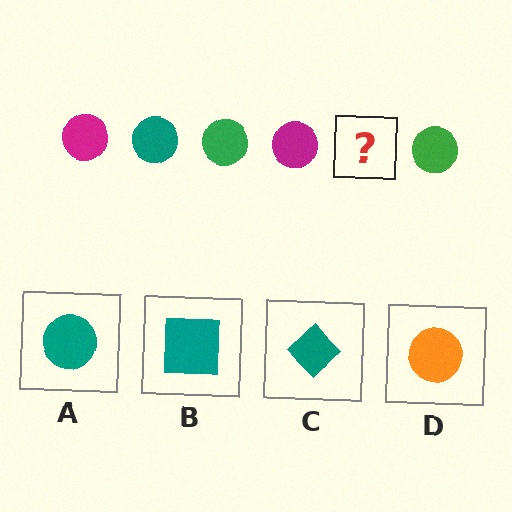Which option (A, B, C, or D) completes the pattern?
A.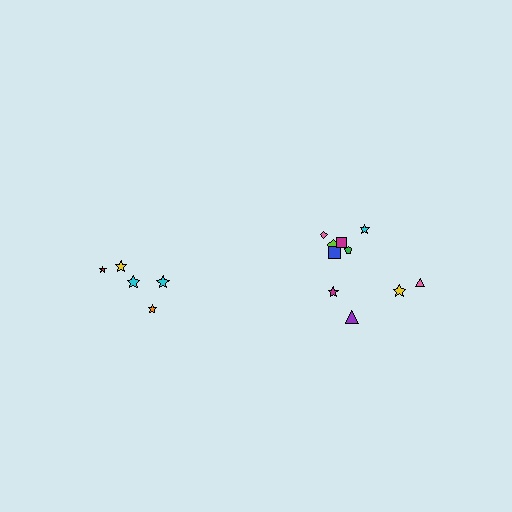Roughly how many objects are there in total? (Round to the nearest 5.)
Roughly 15 objects in total.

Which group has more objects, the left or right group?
The right group.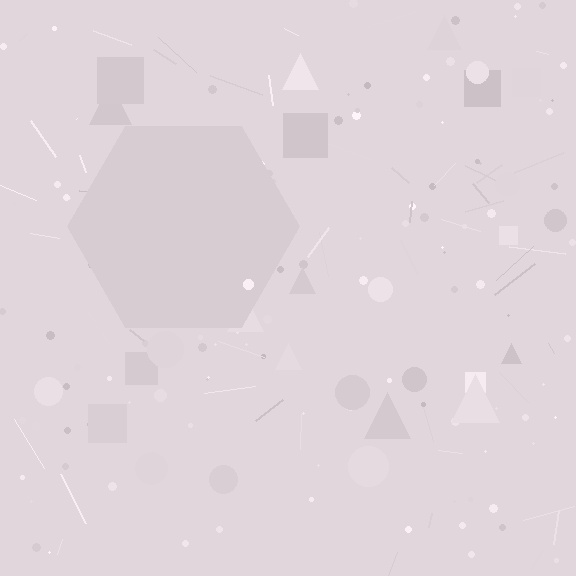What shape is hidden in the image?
A hexagon is hidden in the image.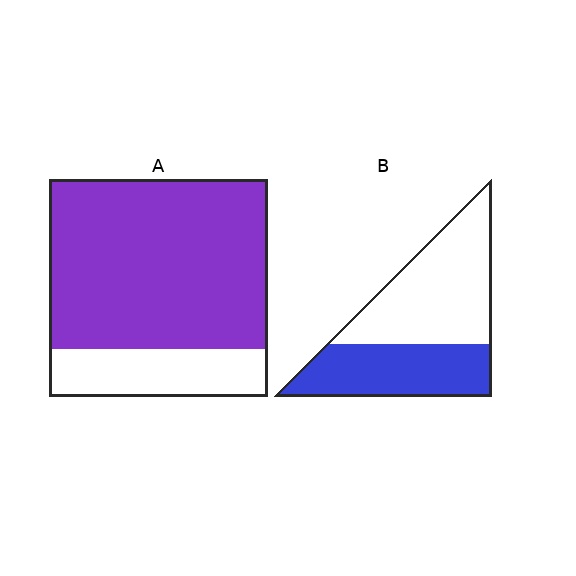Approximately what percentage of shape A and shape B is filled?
A is approximately 80% and B is approximately 45%.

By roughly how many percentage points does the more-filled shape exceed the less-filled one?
By roughly 35 percentage points (A over B).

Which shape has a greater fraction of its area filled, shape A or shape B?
Shape A.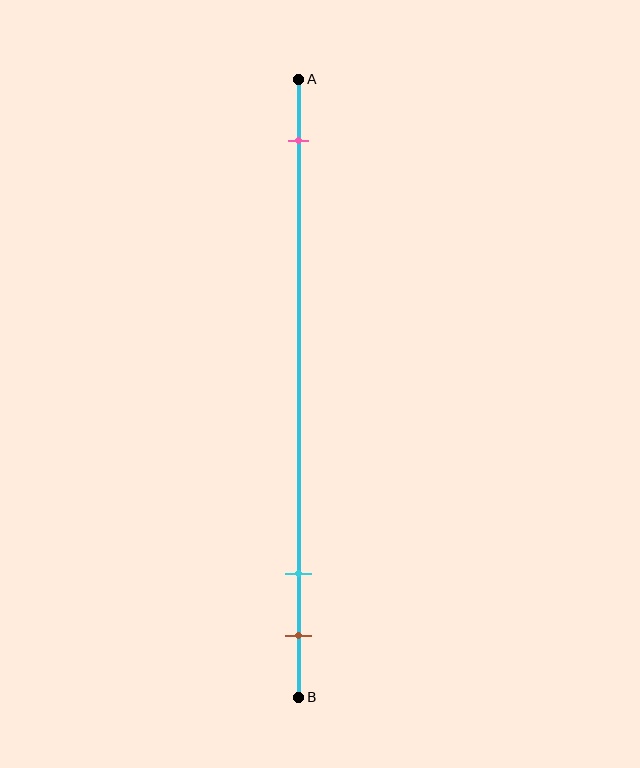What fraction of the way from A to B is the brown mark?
The brown mark is approximately 90% (0.9) of the way from A to B.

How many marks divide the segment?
There are 3 marks dividing the segment.